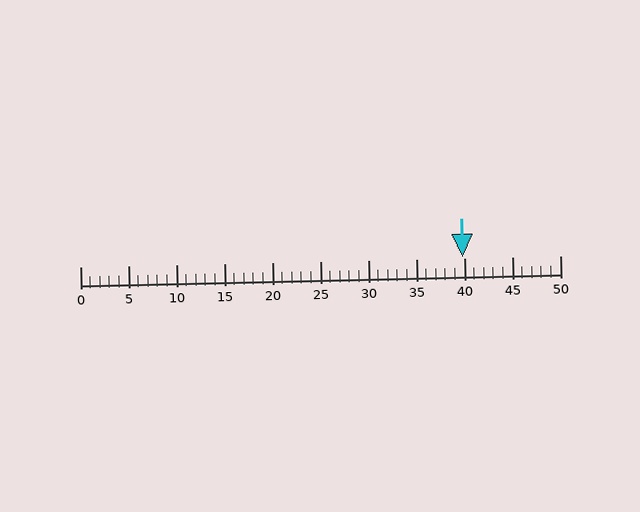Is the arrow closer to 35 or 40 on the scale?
The arrow is closer to 40.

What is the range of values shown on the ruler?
The ruler shows values from 0 to 50.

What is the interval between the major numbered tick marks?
The major tick marks are spaced 5 units apart.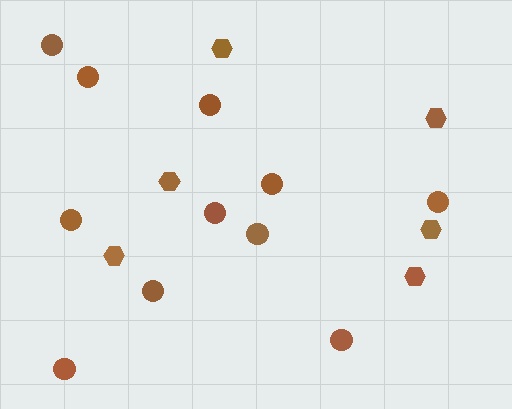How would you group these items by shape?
There are 2 groups: one group of hexagons (6) and one group of circles (11).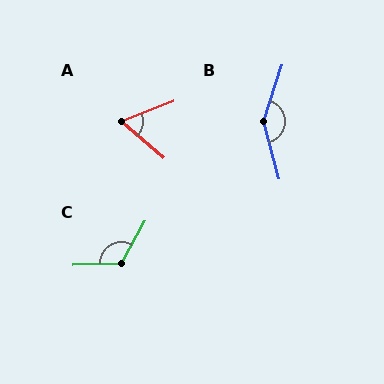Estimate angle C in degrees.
Approximately 122 degrees.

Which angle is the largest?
B, at approximately 147 degrees.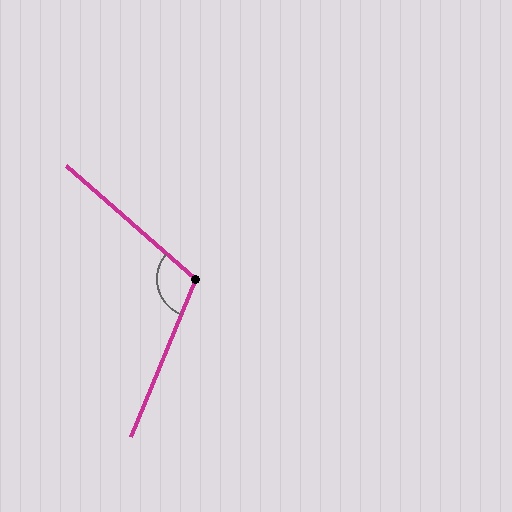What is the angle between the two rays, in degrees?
Approximately 109 degrees.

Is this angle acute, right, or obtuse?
It is obtuse.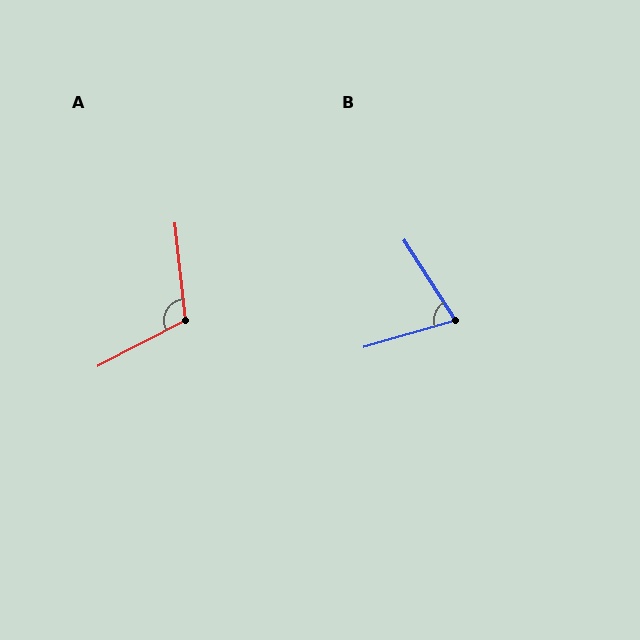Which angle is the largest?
A, at approximately 112 degrees.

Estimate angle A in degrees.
Approximately 112 degrees.